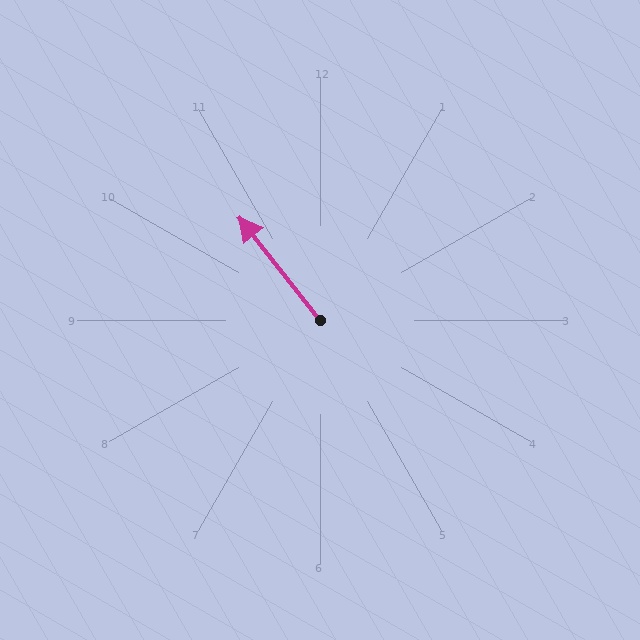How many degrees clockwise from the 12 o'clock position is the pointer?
Approximately 322 degrees.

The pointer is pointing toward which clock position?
Roughly 11 o'clock.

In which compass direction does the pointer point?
Northwest.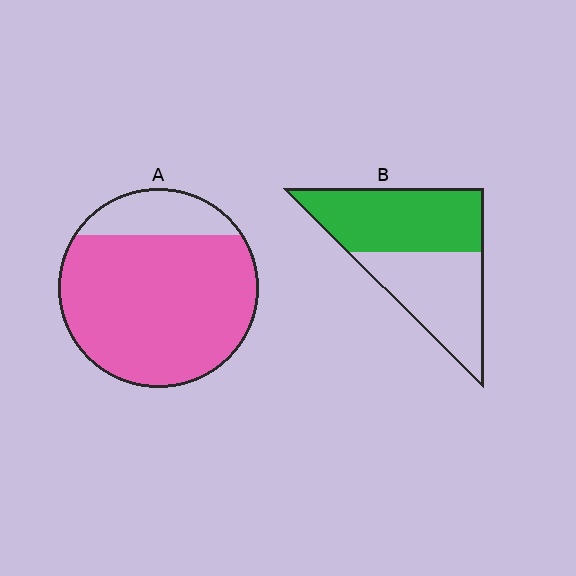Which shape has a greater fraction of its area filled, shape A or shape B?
Shape A.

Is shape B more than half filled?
Roughly half.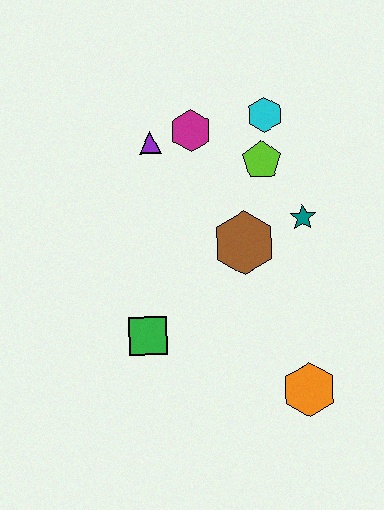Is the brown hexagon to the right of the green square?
Yes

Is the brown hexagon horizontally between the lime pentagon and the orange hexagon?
No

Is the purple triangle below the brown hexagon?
No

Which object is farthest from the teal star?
The green square is farthest from the teal star.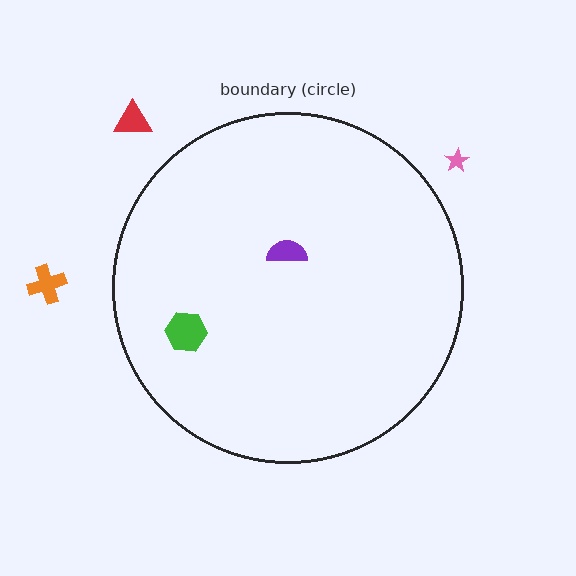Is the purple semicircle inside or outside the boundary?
Inside.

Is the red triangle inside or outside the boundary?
Outside.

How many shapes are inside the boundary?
2 inside, 3 outside.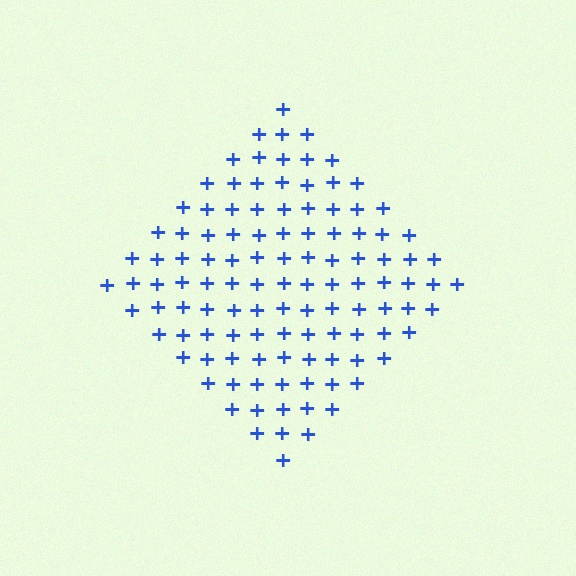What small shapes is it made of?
It is made of small plus signs.